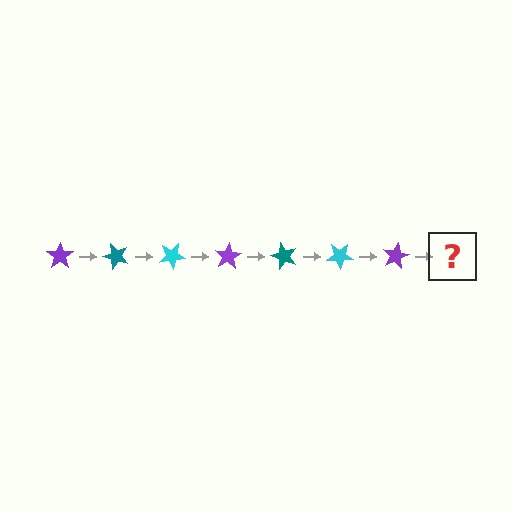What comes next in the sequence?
The next element should be a teal star, rotated 350 degrees from the start.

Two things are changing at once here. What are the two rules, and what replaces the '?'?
The two rules are that it rotates 50 degrees each step and the color cycles through purple, teal, and cyan. The '?' should be a teal star, rotated 350 degrees from the start.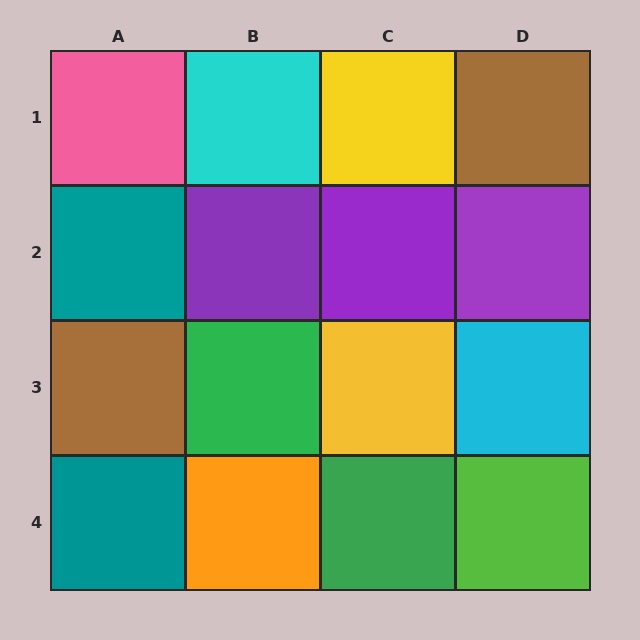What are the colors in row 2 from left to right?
Teal, purple, purple, purple.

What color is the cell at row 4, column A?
Teal.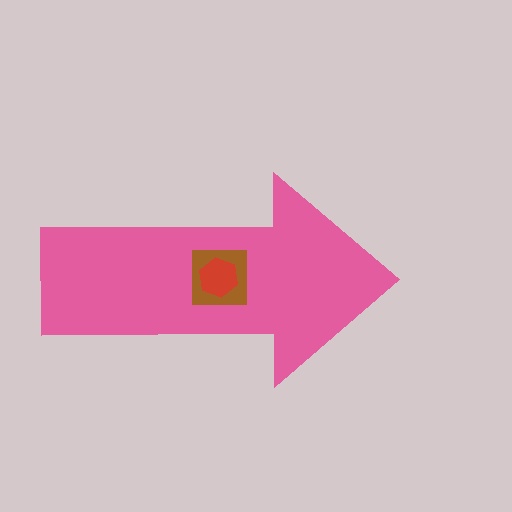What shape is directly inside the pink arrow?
The brown square.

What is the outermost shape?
The pink arrow.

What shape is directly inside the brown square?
The red hexagon.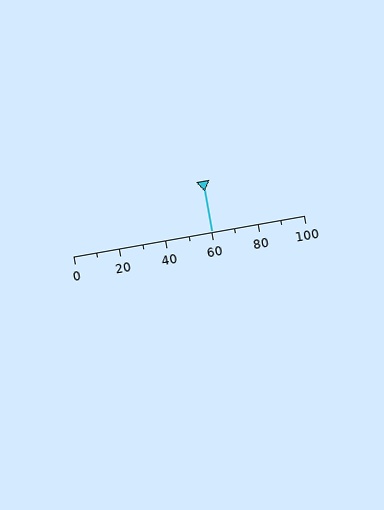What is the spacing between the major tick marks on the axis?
The major ticks are spaced 20 apart.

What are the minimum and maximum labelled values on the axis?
The axis runs from 0 to 100.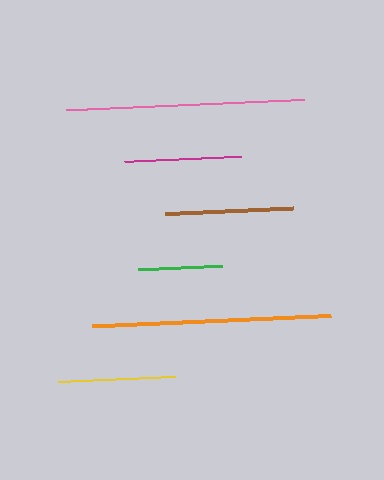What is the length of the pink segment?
The pink segment is approximately 238 pixels long.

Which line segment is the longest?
The orange line is the longest at approximately 238 pixels.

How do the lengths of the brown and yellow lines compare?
The brown and yellow lines are approximately the same length.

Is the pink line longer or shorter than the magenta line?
The pink line is longer than the magenta line.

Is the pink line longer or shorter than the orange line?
The orange line is longer than the pink line.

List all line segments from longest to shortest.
From longest to shortest: orange, pink, brown, yellow, magenta, green.